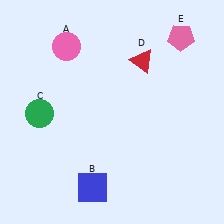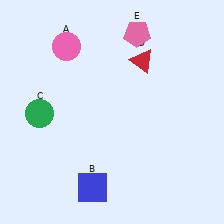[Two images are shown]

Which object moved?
The pink pentagon (E) moved left.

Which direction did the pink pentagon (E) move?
The pink pentagon (E) moved left.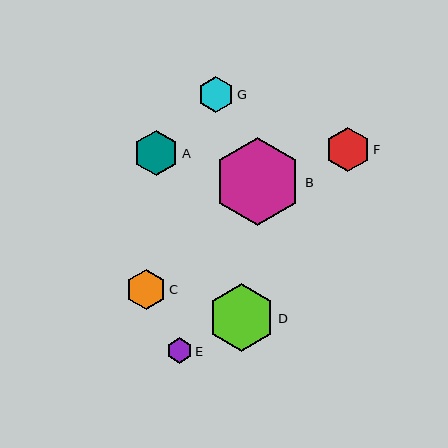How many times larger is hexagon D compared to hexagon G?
Hexagon D is approximately 1.9 times the size of hexagon G.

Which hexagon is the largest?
Hexagon B is the largest with a size of approximately 88 pixels.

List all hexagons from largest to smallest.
From largest to smallest: B, D, A, F, C, G, E.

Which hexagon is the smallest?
Hexagon E is the smallest with a size of approximately 26 pixels.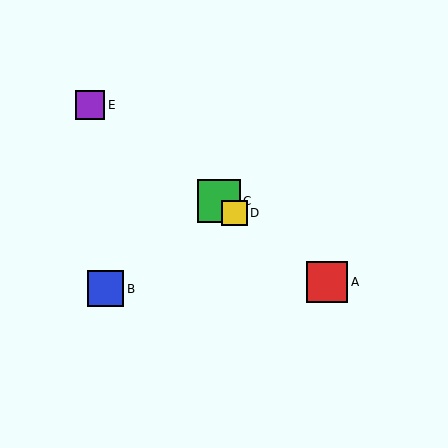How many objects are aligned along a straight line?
4 objects (A, C, D, E) are aligned along a straight line.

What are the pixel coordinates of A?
Object A is at (327, 282).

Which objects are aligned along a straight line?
Objects A, C, D, E are aligned along a straight line.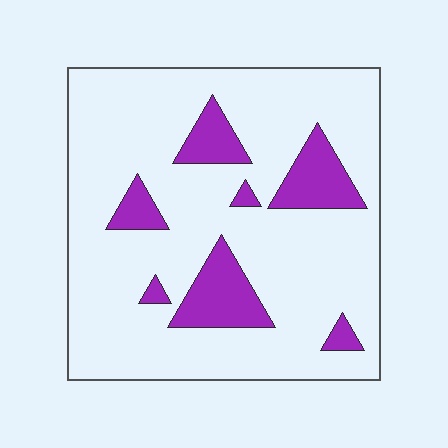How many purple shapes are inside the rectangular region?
7.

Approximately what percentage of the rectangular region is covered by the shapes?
Approximately 15%.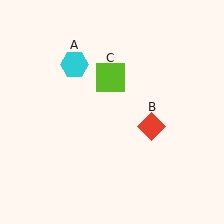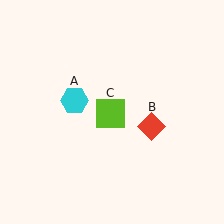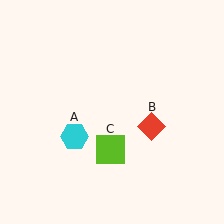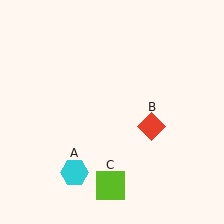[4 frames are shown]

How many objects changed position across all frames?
2 objects changed position: cyan hexagon (object A), lime square (object C).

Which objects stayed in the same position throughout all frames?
Red diamond (object B) remained stationary.